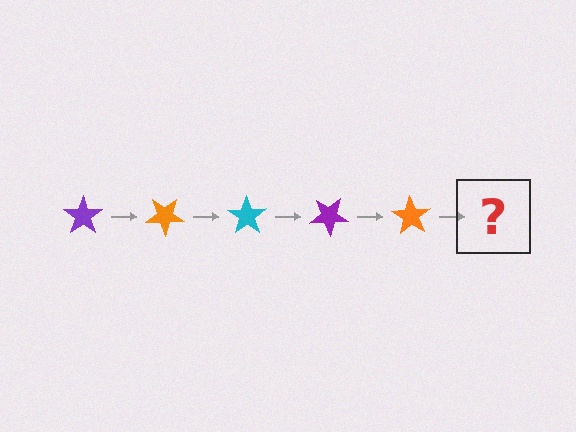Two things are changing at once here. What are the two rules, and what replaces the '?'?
The two rules are that it rotates 35 degrees each step and the color cycles through purple, orange, and cyan. The '?' should be a cyan star, rotated 175 degrees from the start.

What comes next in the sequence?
The next element should be a cyan star, rotated 175 degrees from the start.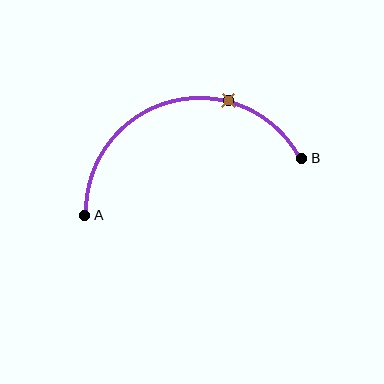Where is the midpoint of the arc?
The arc midpoint is the point on the curve farthest from the straight line joining A and B. It sits above that line.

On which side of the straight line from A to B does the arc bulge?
The arc bulges above the straight line connecting A and B.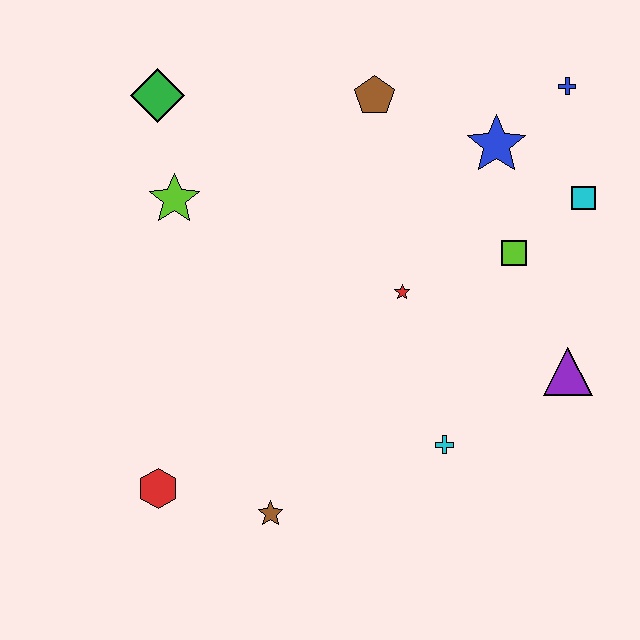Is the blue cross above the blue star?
Yes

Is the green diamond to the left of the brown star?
Yes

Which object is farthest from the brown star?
The blue cross is farthest from the brown star.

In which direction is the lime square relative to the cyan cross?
The lime square is above the cyan cross.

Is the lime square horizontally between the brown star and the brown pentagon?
No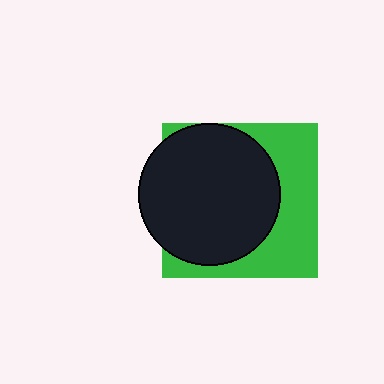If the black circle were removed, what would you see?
You would see the complete green square.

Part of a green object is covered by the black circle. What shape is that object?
It is a square.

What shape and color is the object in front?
The object in front is a black circle.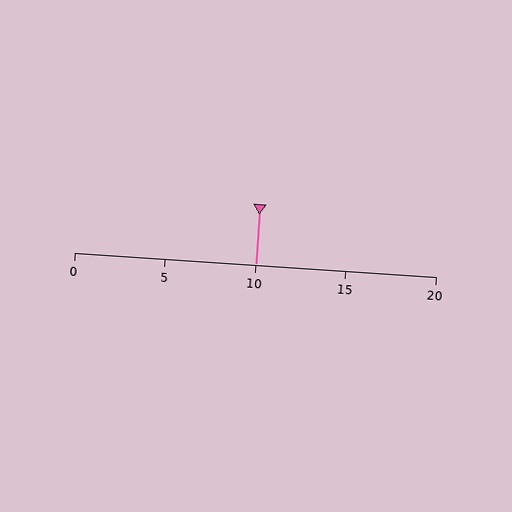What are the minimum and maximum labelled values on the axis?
The axis runs from 0 to 20.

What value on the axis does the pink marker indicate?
The marker indicates approximately 10.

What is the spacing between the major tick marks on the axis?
The major ticks are spaced 5 apart.